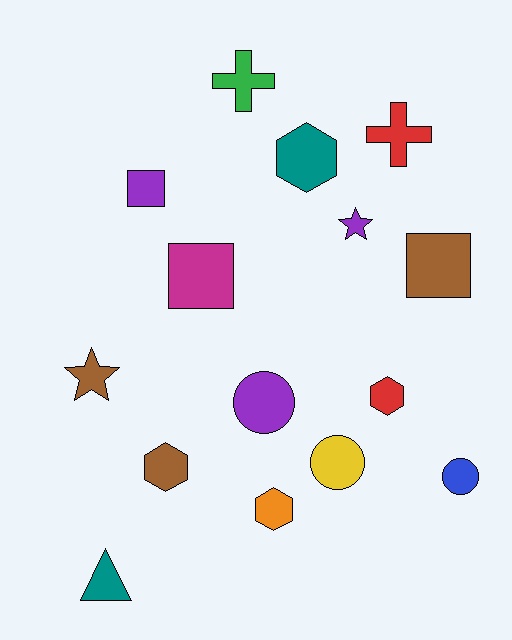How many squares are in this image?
There are 3 squares.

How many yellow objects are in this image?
There is 1 yellow object.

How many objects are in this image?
There are 15 objects.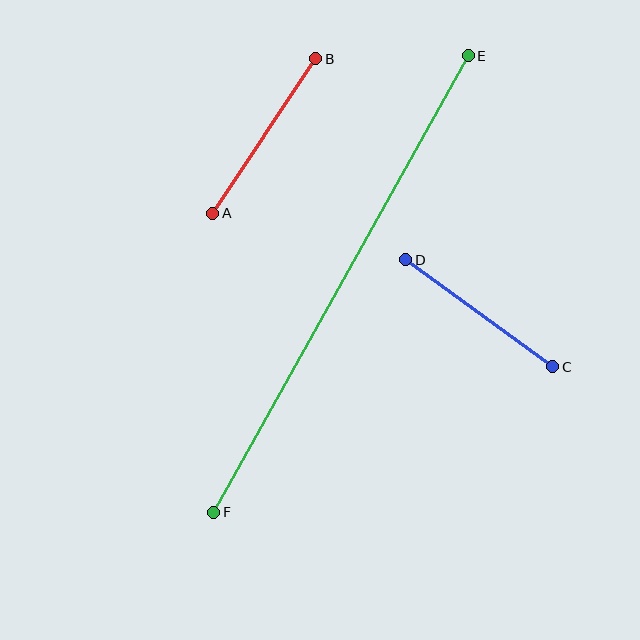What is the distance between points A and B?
The distance is approximately 186 pixels.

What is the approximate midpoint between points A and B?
The midpoint is at approximately (264, 136) pixels.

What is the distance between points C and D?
The distance is approximately 182 pixels.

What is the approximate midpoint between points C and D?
The midpoint is at approximately (479, 313) pixels.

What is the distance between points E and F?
The distance is approximately 523 pixels.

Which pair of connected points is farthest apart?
Points E and F are farthest apart.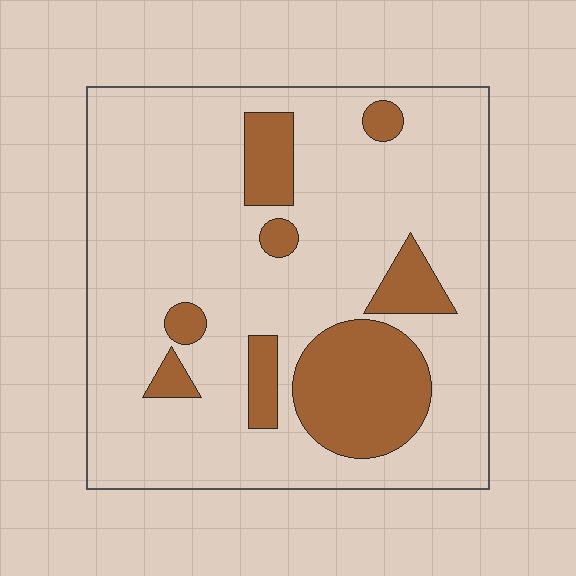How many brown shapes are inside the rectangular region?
8.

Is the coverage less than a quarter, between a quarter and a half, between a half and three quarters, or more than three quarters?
Less than a quarter.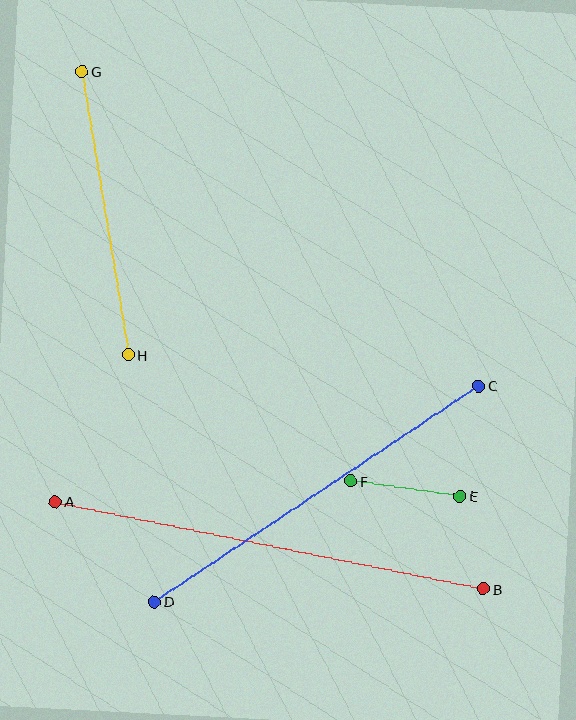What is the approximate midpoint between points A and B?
The midpoint is at approximately (269, 545) pixels.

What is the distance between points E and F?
The distance is approximately 110 pixels.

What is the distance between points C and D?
The distance is approximately 390 pixels.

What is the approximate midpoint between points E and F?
The midpoint is at approximately (405, 489) pixels.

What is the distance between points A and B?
The distance is approximately 437 pixels.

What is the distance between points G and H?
The distance is approximately 287 pixels.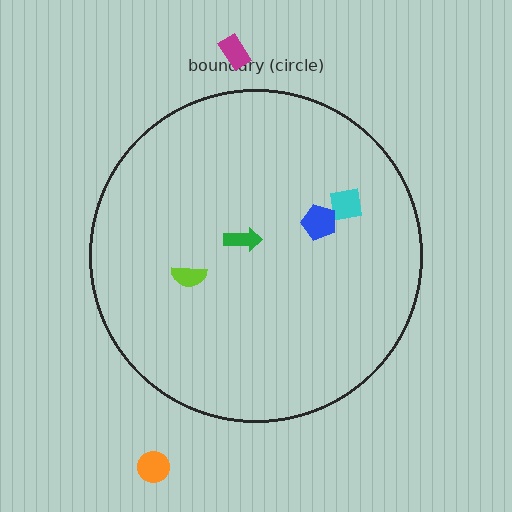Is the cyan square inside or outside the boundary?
Inside.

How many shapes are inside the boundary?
4 inside, 2 outside.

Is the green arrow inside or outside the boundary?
Inside.